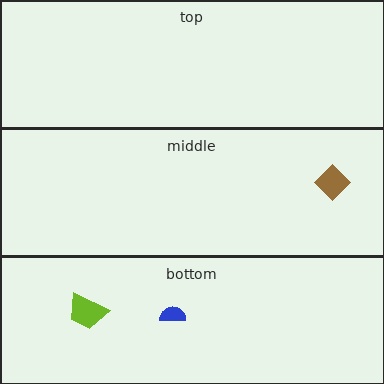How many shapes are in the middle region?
1.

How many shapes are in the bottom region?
2.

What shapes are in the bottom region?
The lime trapezoid, the blue semicircle.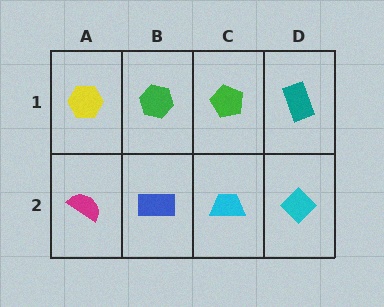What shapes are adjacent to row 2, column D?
A teal rectangle (row 1, column D), a cyan trapezoid (row 2, column C).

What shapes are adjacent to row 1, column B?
A blue rectangle (row 2, column B), a yellow hexagon (row 1, column A), a green pentagon (row 1, column C).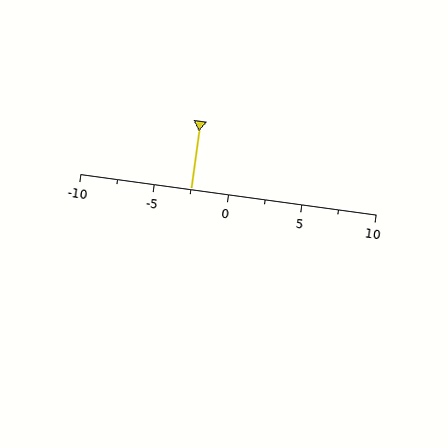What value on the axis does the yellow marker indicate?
The marker indicates approximately -2.5.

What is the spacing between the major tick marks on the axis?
The major ticks are spaced 5 apart.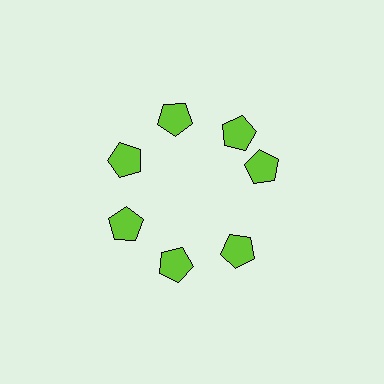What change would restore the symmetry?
The symmetry would be restored by rotating it back into even spacing with its neighbors so that all 7 pentagons sit at equal angles and equal distance from the center.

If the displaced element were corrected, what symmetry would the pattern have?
It would have 7-fold rotational symmetry — the pattern would map onto itself every 51 degrees.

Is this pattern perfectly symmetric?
No. The 7 lime pentagons are arranged in a ring, but one element near the 3 o'clock position is rotated out of alignment along the ring, breaking the 7-fold rotational symmetry.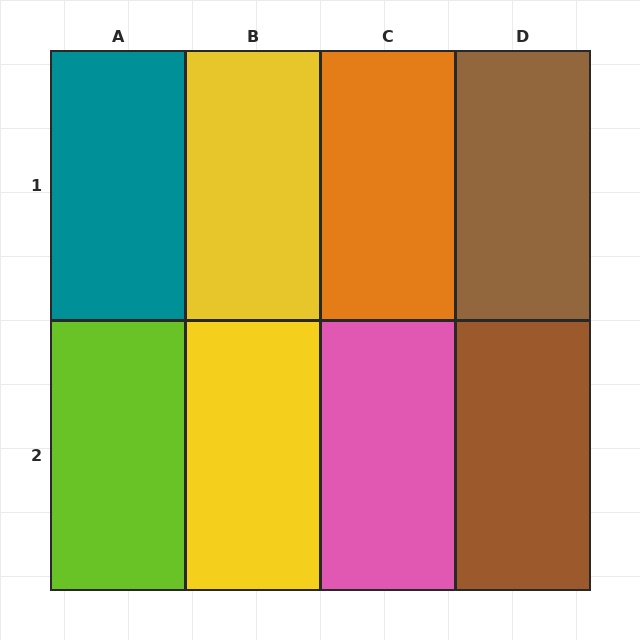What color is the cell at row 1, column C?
Orange.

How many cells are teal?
1 cell is teal.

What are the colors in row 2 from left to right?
Lime, yellow, pink, brown.